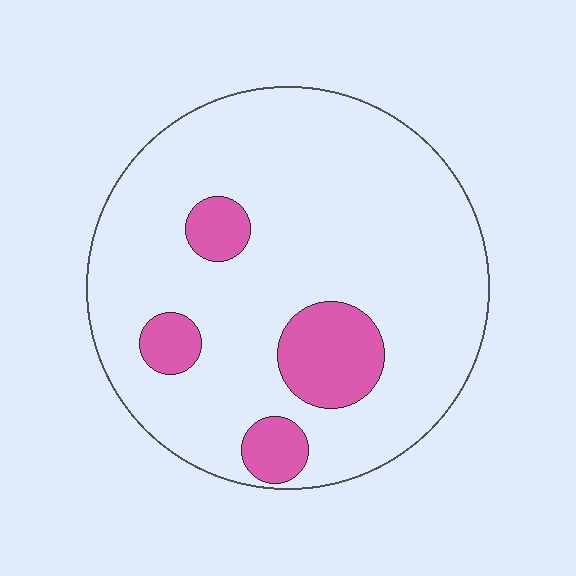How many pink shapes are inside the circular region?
4.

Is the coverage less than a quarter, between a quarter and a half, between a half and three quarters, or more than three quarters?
Less than a quarter.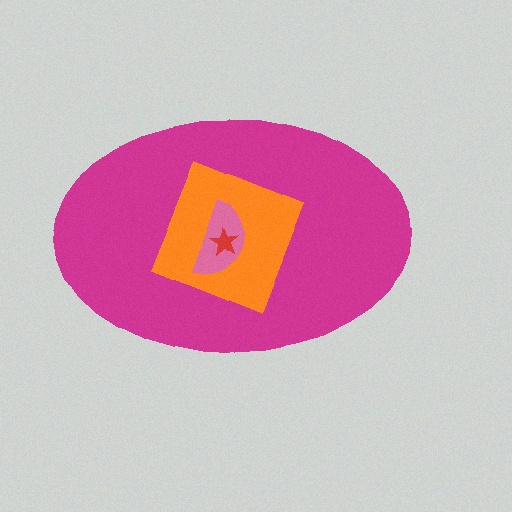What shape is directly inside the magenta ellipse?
The orange square.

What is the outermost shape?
The magenta ellipse.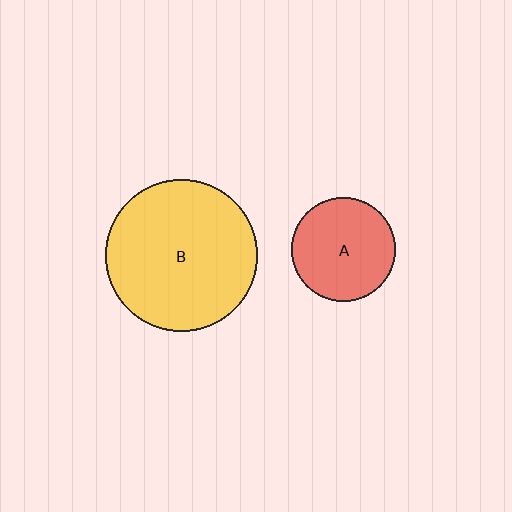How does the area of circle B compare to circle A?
Approximately 2.1 times.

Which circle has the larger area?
Circle B (yellow).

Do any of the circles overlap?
No, none of the circles overlap.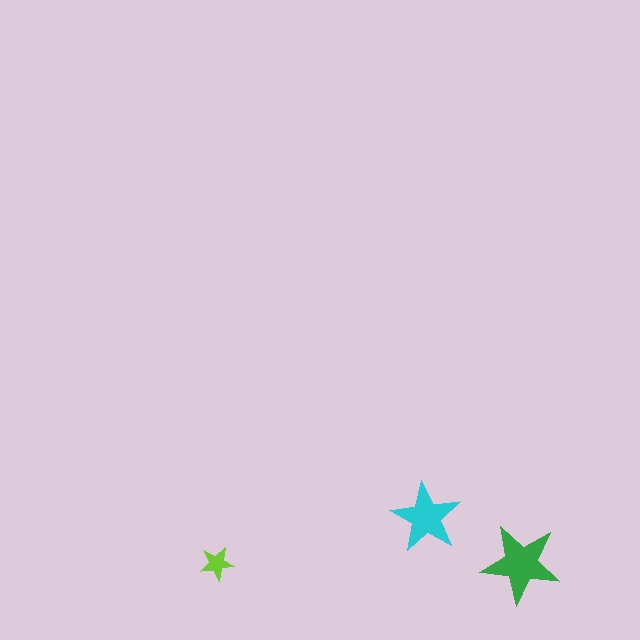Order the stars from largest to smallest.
the green one, the cyan one, the lime one.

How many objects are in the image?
There are 3 objects in the image.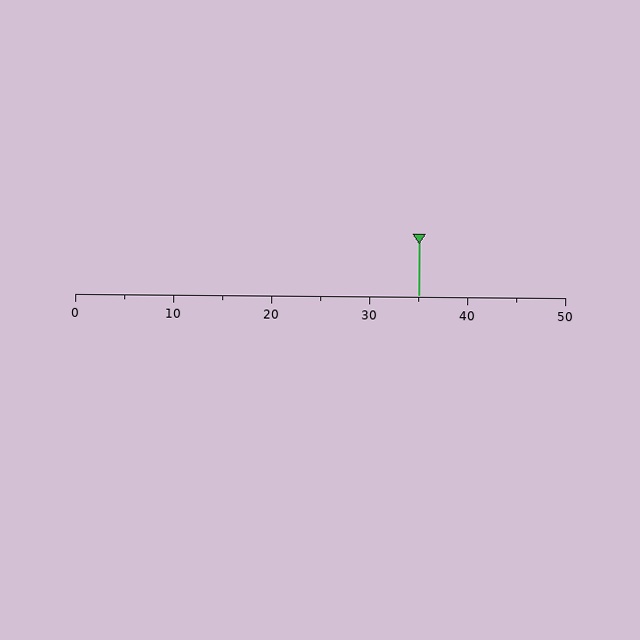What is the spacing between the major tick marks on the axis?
The major ticks are spaced 10 apart.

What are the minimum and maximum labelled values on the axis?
The axis runs from 0 to 50.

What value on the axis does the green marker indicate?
The marker indicates approximately 35.